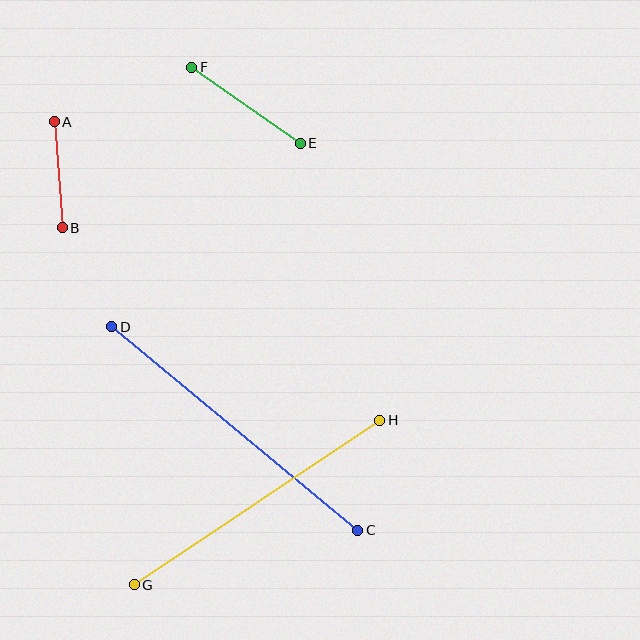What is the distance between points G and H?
The distance is approximately 296 pixels.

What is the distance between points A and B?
The distance is approximately 106 pixels.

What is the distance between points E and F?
The distance is approximately 132 pixels.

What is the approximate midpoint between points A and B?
The midpoint is at approximately (58, 175) pixels.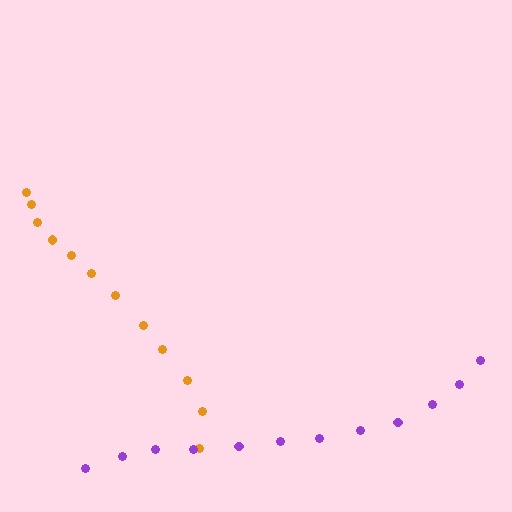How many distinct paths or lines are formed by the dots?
There are 2 distinct paths.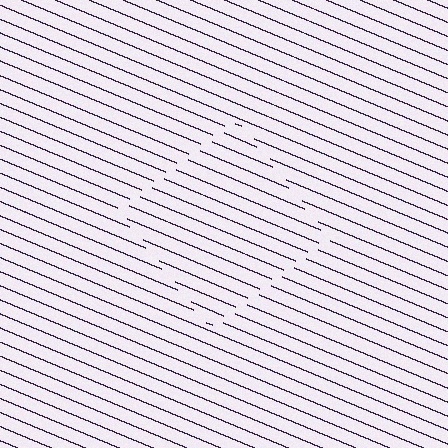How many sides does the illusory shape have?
4 sides — the line-ends trace a square.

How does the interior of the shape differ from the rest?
The interior of the shape contains the same grating, shifted by half a period — the contour is defined by the phase discontinuity where line-ends from the inner and outer gratings abut.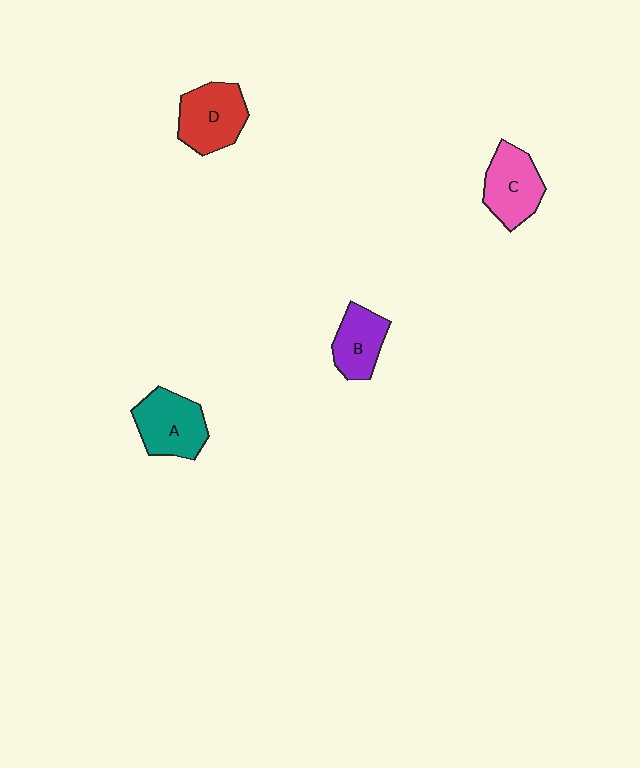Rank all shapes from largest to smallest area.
From largest to smallest: A (teal), D (red), C (pink), B (purple).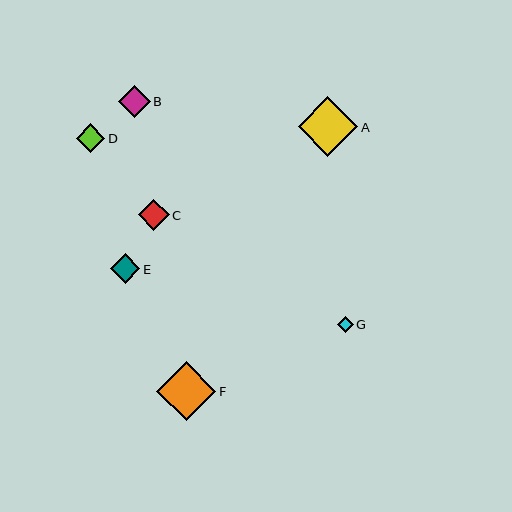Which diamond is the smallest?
Diamond G is the smallest with a size of approximately 16 pixels.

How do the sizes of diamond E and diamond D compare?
Diamond E and diamond D are approximately the same size.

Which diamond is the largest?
Diamond A is the largest with a size of approximately 60 pixels.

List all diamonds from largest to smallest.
From largest to smallest: A, F, B, C, E, D, G.